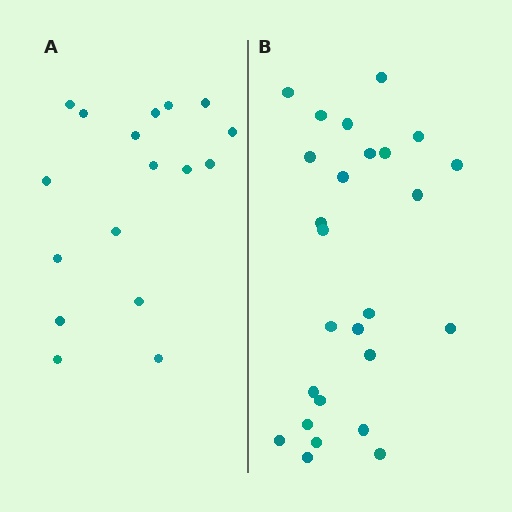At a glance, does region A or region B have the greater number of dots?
Region B (the right region) has more dots.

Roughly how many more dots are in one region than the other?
Region B has roughly 8 or so more dots than region A.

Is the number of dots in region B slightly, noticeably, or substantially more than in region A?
Region B has substantially more. The ratio is roughly 1.5 to 1.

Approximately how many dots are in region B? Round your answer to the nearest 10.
About 30 dots. (The exact count is 26, which rounds to 30.)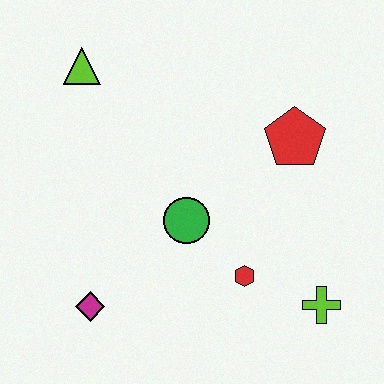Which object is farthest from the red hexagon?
The lime triangle is farthest from the red hexagon.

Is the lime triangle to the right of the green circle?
No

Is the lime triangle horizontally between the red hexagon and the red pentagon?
No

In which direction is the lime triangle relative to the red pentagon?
The lime triangle is to the left of the red pentagon.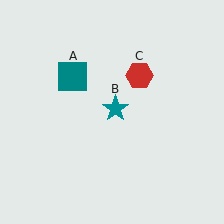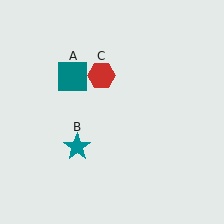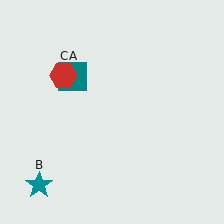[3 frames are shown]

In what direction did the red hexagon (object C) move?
The red hexagon (object C) moved left.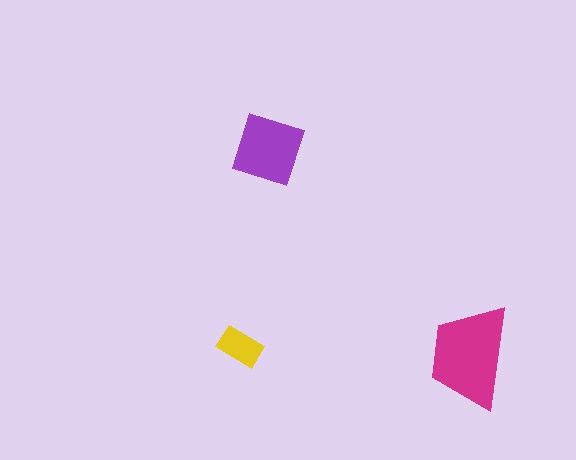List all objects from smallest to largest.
The yellow rectangle, the purple square, the magenta trapezoid.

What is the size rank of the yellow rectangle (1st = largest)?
3rd.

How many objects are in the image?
There are 3 objects in the image.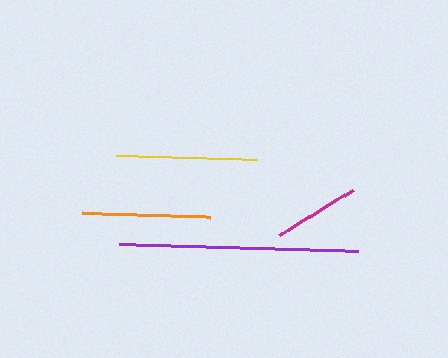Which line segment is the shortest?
The magenta line is the shortest at approximately 86 pixels.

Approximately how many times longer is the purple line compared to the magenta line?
The purple line is approximately 2.8 times the length of the magenta line.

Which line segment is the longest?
The purple line is the longest at approximately 239 pixels.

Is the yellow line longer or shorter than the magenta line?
The yellow line is longer than the magenta line.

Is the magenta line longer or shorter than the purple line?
The purple line is longer than the magenta line.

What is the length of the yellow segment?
The yellow segment is approximately 142 pixels long.